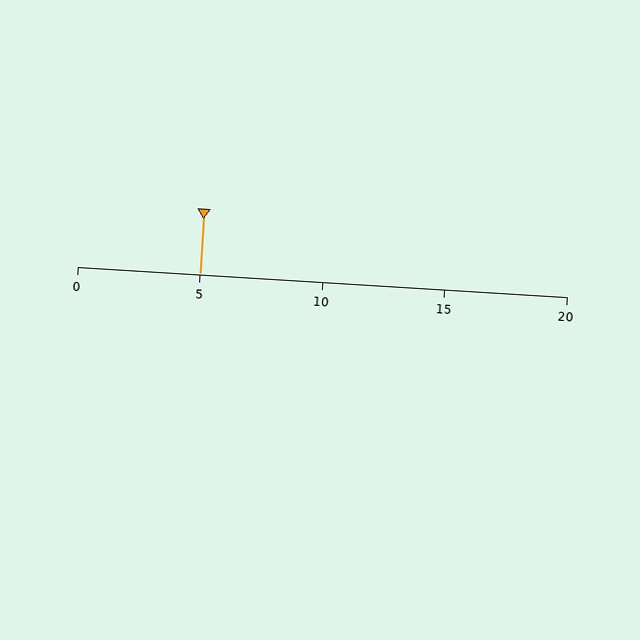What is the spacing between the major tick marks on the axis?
The major ticks are spaced 5 apart.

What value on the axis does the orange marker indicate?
The marker indicates approximately 5.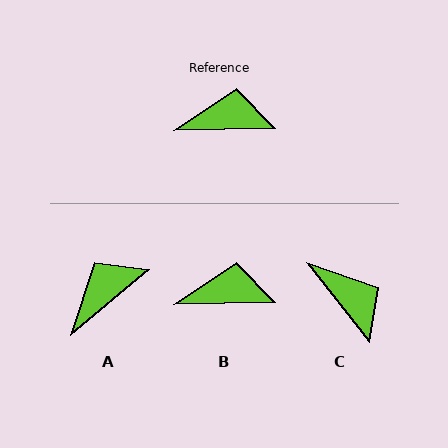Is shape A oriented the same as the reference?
No, it is off by about 39 degrees.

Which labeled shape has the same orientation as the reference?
B.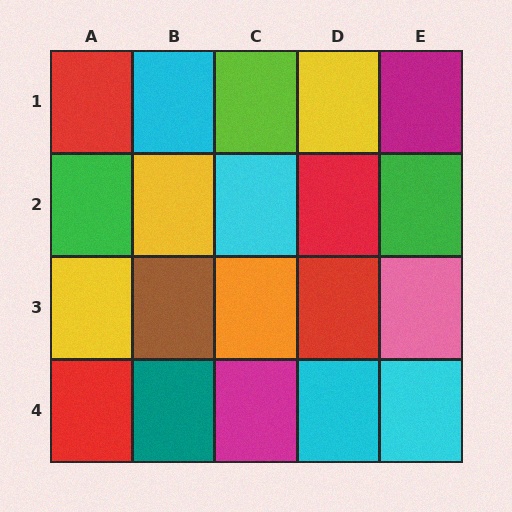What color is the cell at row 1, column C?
Lime.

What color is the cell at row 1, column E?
Magenta.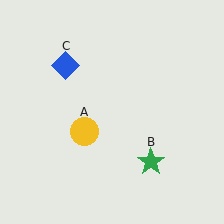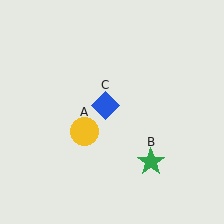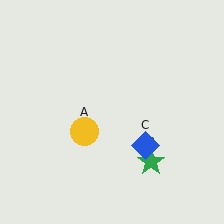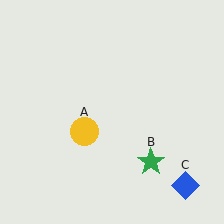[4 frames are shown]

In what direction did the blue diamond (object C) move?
The blue diamond (object C) moved down and to the right.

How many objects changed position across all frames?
1 object changed position: blue diamond (object C).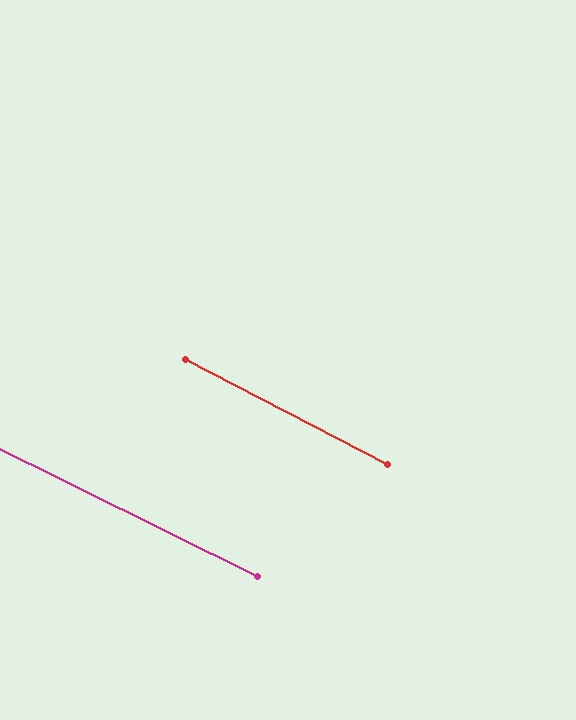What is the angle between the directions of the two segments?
Approximately 1 degree.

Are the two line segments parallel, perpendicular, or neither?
Parallel — their directions differ by only 1.1°.